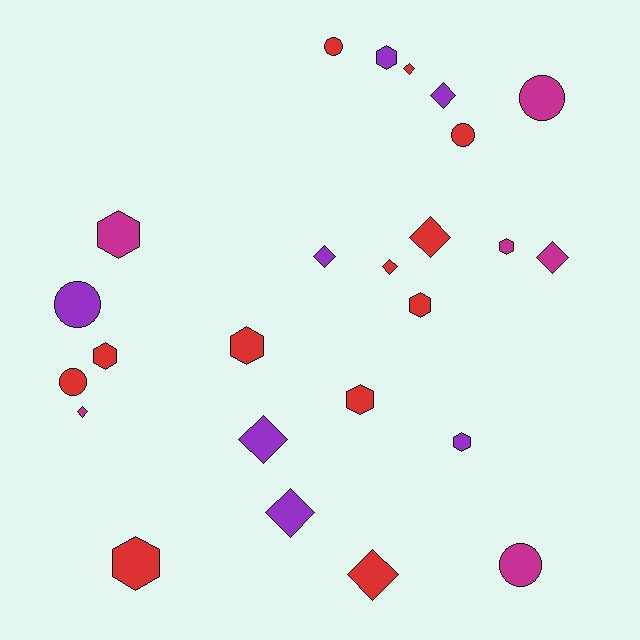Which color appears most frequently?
Red, with 12 objects.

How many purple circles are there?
There is 1 purple circle.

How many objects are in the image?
There are 25 objects.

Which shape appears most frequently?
Diamond, with 10 objects.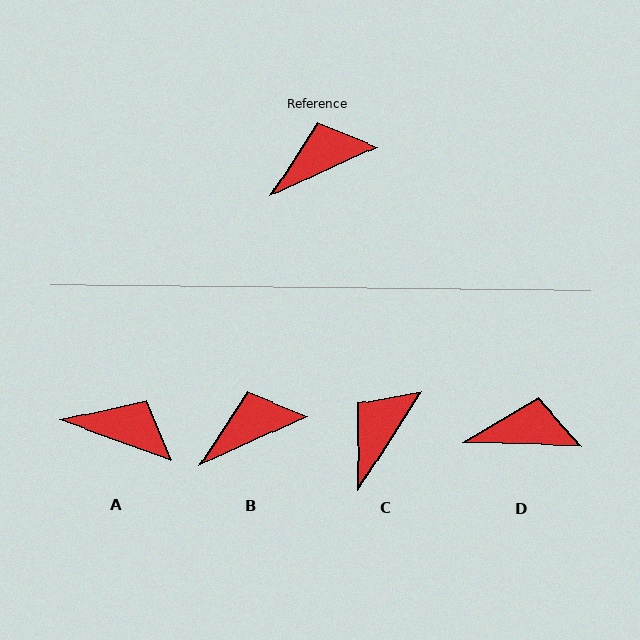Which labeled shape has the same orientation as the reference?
B.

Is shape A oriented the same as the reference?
No, it is off by about 45 degrees.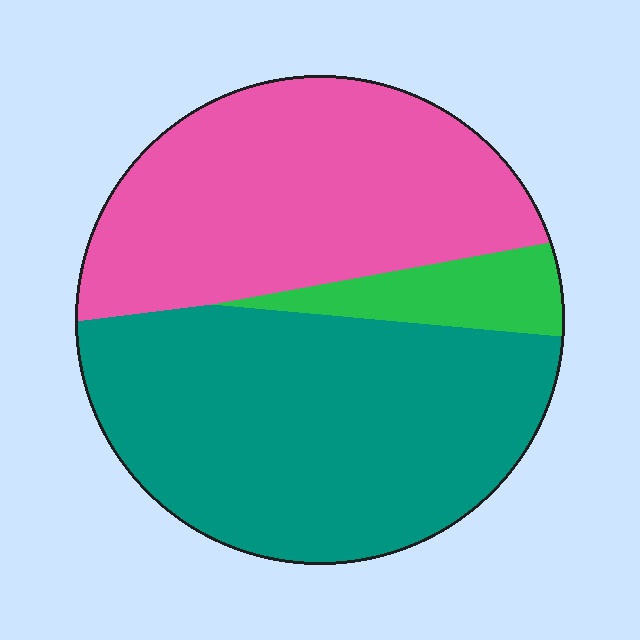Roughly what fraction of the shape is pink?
Pink takes up about two fifths (2/5) of the shape.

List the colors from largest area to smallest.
From largest to smallest: teal, pink, green.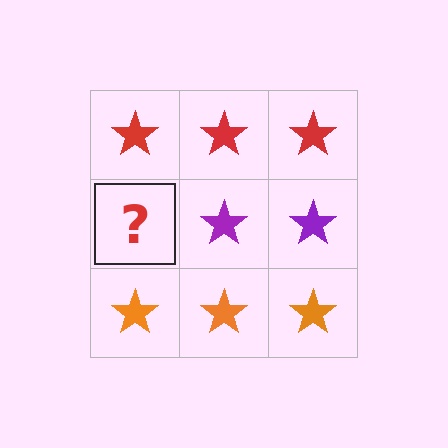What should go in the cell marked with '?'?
The missing cell should contain a purple star.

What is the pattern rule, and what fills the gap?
The rule is that each row has a consistent color. The gap should be filled with a purple star.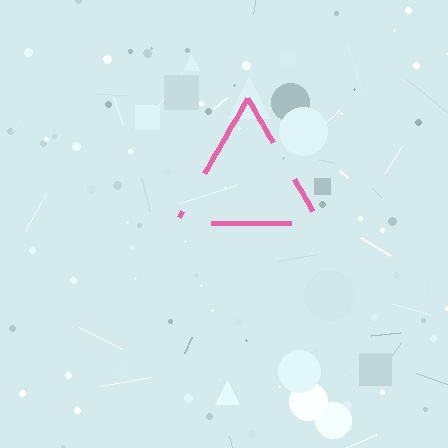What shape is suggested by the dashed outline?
The dashed outline suggests a triangle.